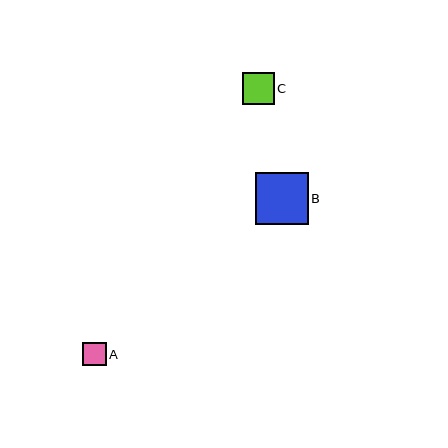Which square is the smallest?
Square A is the smallest with a size of approximately 23 pixels.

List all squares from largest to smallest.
From largest to smallest: B, C, A.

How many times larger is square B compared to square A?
Square B is approximately 2.2 times the size of square A.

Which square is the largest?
Square B is the largest with a size of approximately 53 pixels.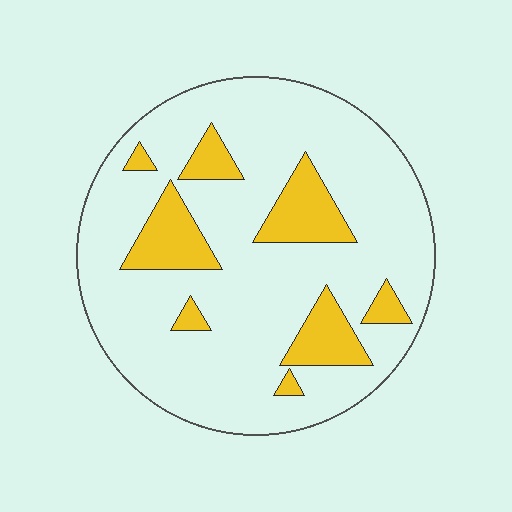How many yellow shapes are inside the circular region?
8.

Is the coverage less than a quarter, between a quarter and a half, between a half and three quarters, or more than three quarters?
Less than a quarter.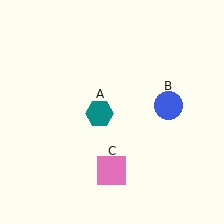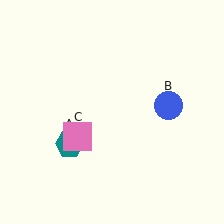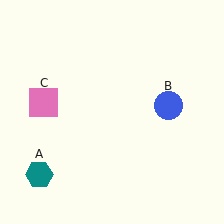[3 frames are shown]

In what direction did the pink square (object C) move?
The pink square (object C) moved up and to the left.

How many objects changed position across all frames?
2 objects changed position: teal hexagon (object A), pink square (object C).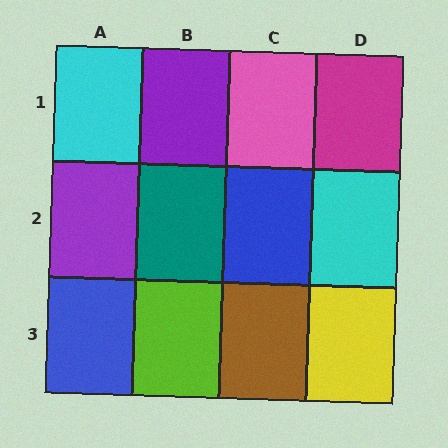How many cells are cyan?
2 cells are cyan.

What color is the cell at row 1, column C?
Pink.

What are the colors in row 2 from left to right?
Purple, teal, blue, cyan.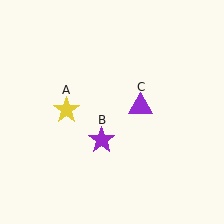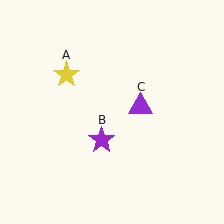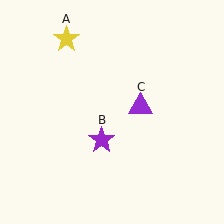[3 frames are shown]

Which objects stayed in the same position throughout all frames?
Purple star (object B) and purple triangle (object C) remained stationary.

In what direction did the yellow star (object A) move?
The yellow star (object A) moved up.